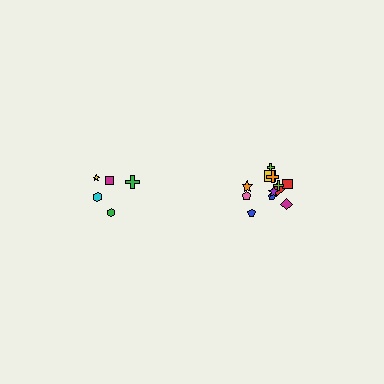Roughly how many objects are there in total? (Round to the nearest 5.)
Roughly 15 objects in total.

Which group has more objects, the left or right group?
The right group.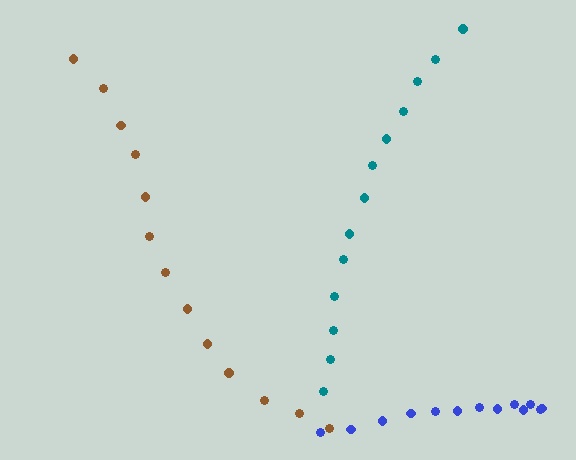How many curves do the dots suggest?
There are 3 distinct paths.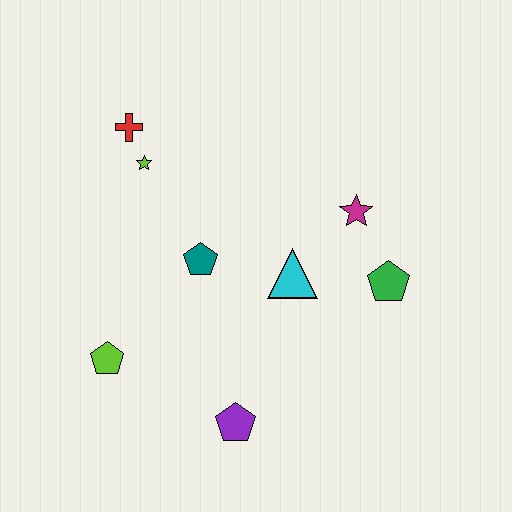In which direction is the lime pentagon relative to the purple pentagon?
The lime pentagon is to the left of the purple pentagon.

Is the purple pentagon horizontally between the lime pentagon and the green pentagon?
Yes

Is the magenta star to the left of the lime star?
No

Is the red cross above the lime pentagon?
Yes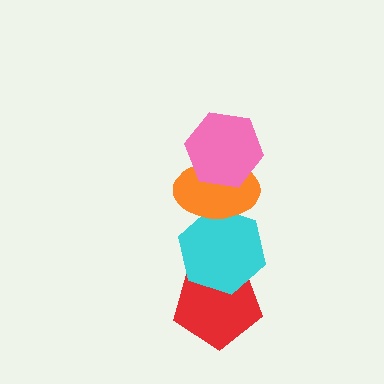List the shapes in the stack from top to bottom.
From top to bottom: the pink hexagon, the orange ellipse, the cyan hexagon, the red pentagon.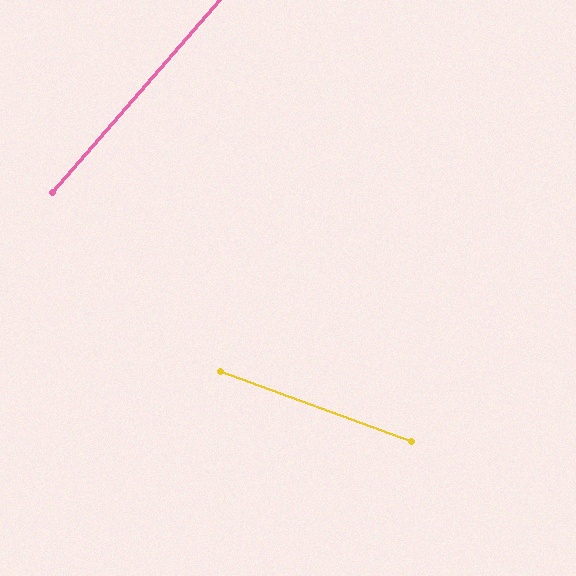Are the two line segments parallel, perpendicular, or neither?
Neither parallel nor perpendicular — they differ by about 69°.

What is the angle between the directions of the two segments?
Approximately 69 degrees.